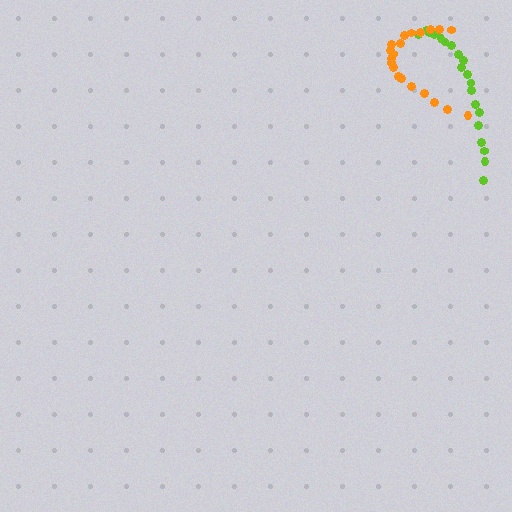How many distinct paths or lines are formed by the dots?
There are 2 distinct paths.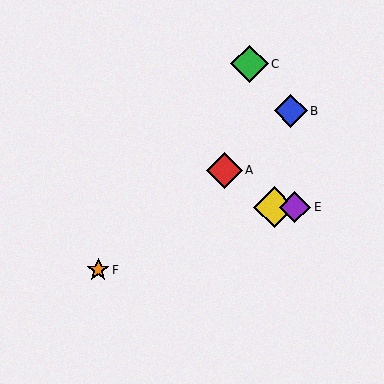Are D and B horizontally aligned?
No, D is at y≈207 and B is at y≈111.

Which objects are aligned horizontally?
Objects D, E are aligned horizontally.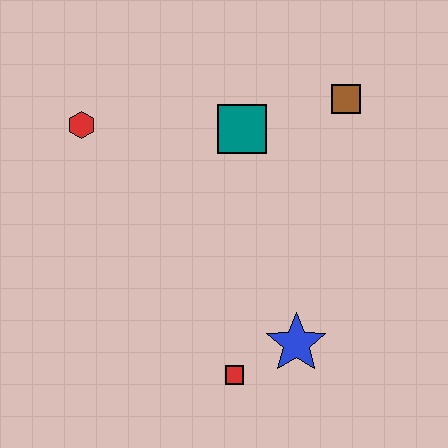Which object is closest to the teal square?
The brown square is closest to the teal square.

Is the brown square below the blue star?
No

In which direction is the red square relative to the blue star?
The red square is to the left of the blue star.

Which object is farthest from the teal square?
The red square is farthest from the teal square.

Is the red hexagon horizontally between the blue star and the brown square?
No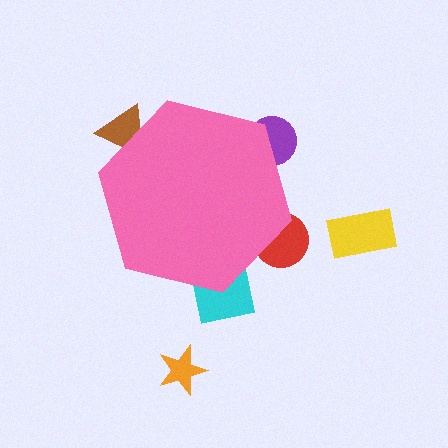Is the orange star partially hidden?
No, the orange star is fully visible.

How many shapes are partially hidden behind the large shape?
4 shapes are partially hidden.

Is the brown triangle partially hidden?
Yes, the brown triangle is partially hidden behind the pink hexagon.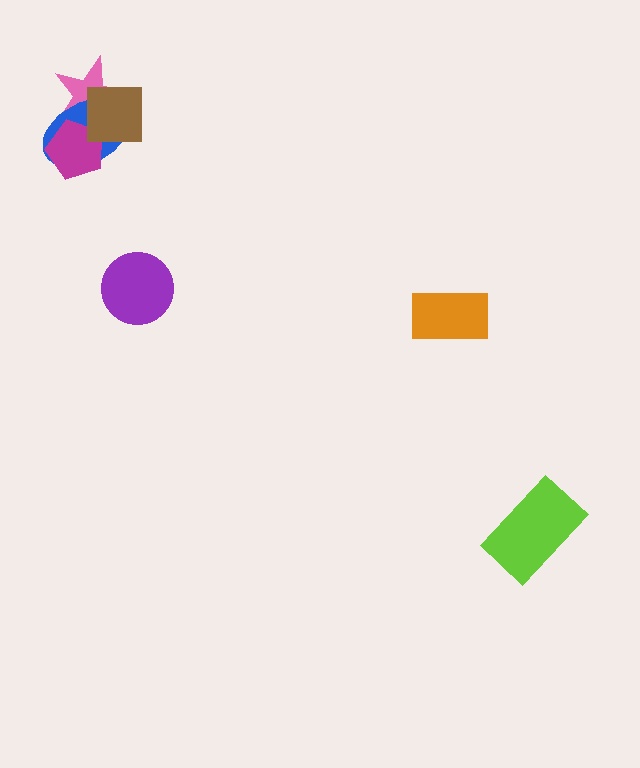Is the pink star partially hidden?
Yes, it is partially covered by another shape.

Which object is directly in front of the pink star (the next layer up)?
The blue ellipse is directly in front of the pink star.